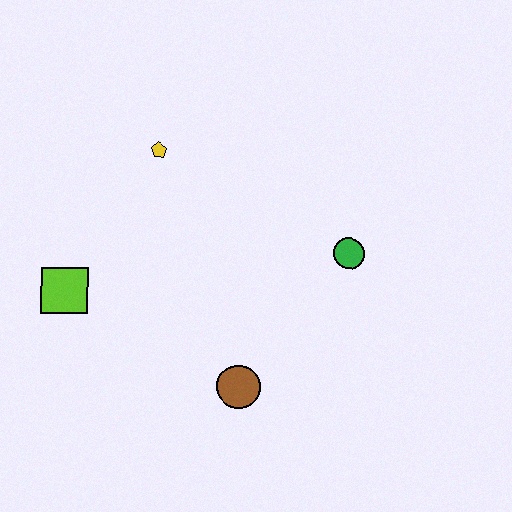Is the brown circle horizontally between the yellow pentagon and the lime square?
No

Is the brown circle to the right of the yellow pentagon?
Yes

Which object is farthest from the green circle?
The lime square is farthest from the green circle.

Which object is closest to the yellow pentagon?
The lime square is closest to the yellow pentagon.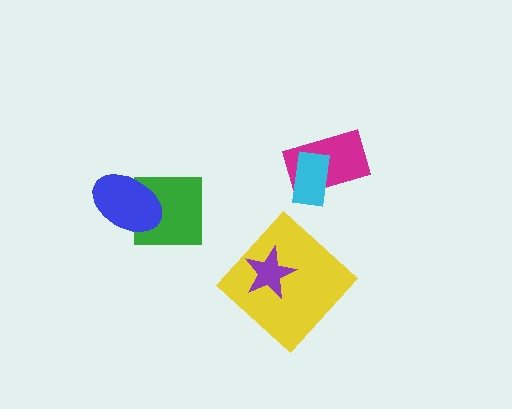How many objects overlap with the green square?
1 object overlaps with the green square.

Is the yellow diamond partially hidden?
Yes, it is partially covered by another shape.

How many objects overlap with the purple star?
1 object overlaps with the purple star.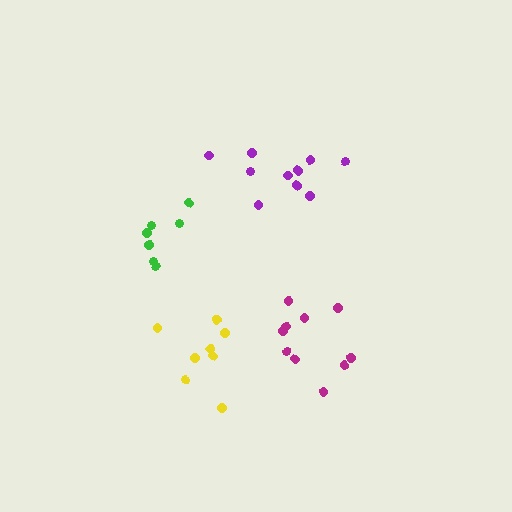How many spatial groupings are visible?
There are 4 spatial groupings.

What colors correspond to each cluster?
The clusters are colored: green, yellow, purple, magenta.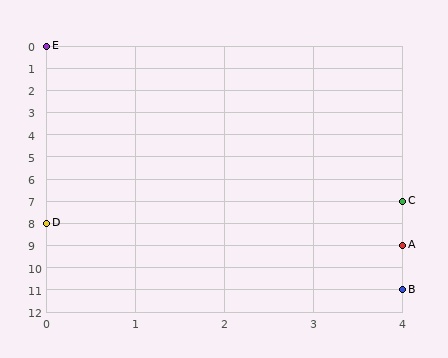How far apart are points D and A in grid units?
Points D and A are 4 columns and 1 row apart (about 4.1 grid units diagonally).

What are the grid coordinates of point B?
Point B is at grid coordinates (4, 11).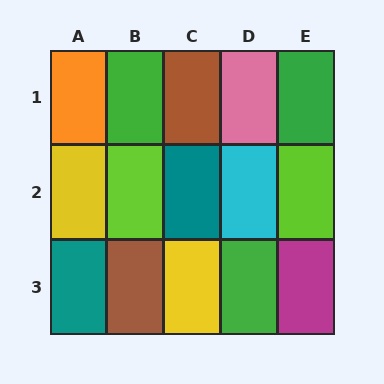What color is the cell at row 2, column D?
Cyan.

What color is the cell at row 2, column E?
Lime.